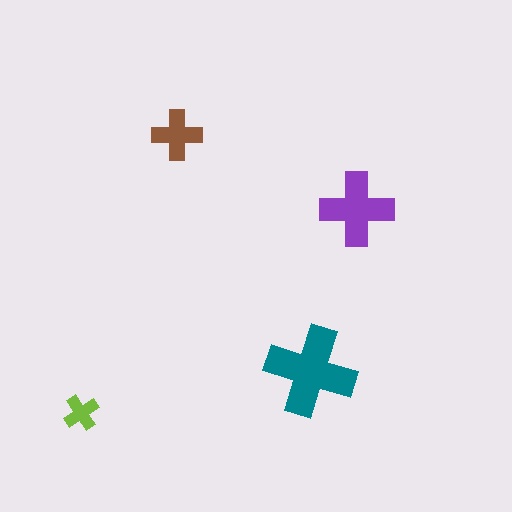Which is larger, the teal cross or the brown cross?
The teal one.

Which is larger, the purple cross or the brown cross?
The purple one.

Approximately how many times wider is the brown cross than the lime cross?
About 1.5 times wider.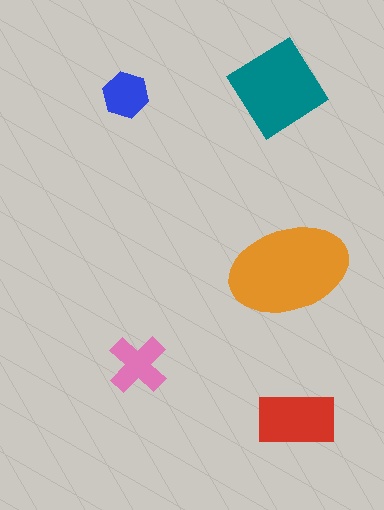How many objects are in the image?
There are 5 objects in the image.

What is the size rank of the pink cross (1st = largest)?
4th.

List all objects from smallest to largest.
The blue hexagon, the pink cross, the red rectangle, the teal diamond, the orange ellipse.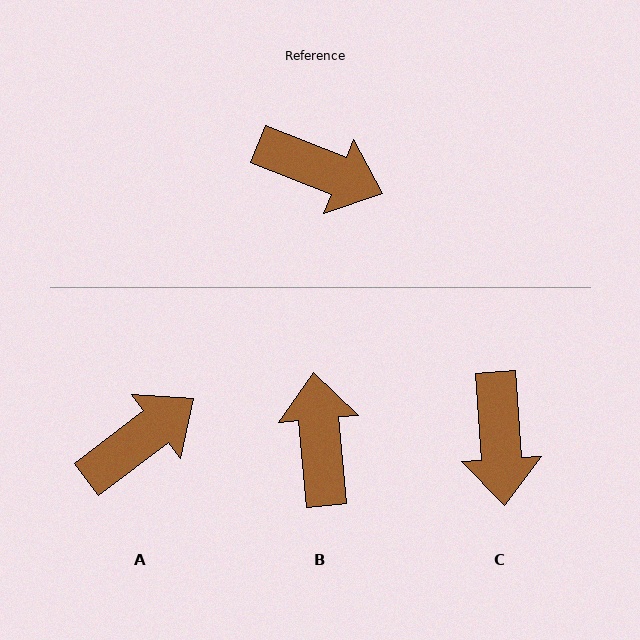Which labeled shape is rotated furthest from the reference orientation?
B, about 117 degrees away.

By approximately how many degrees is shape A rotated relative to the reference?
Approximately 59 degrees counter-clockwise.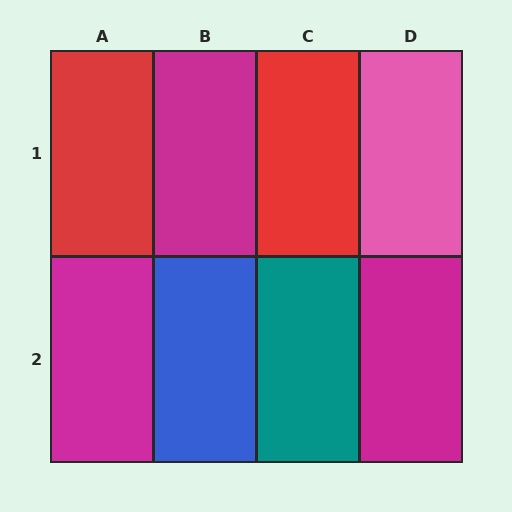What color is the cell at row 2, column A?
Magenta.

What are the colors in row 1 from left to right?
Red, magenta, red, pink.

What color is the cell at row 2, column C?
Teal.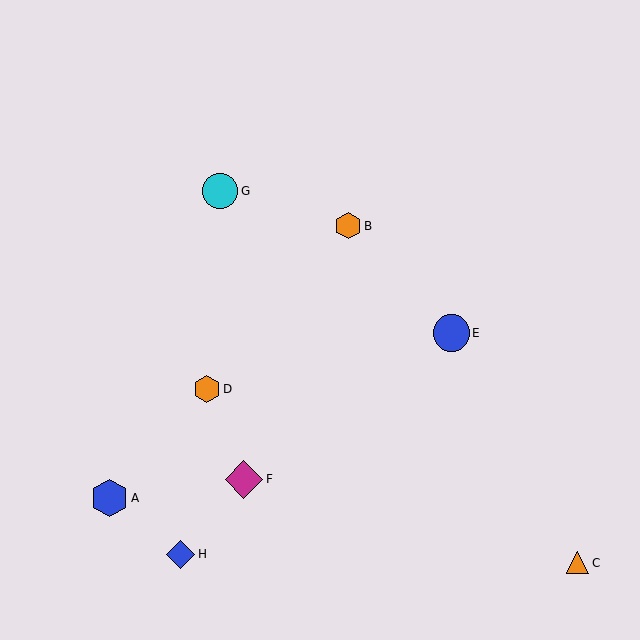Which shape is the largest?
The magenta diamond (labeled F) is the largest.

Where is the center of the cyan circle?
The center of the cyan circle is at (220, 191).